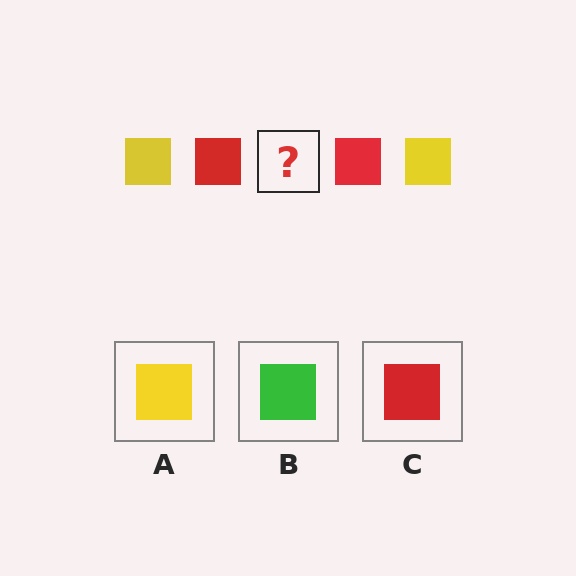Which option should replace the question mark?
Option A.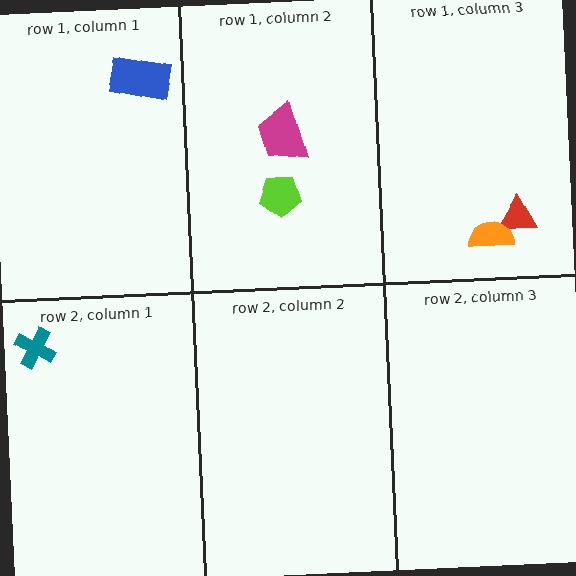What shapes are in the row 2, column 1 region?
The teal cross.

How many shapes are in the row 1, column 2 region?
2.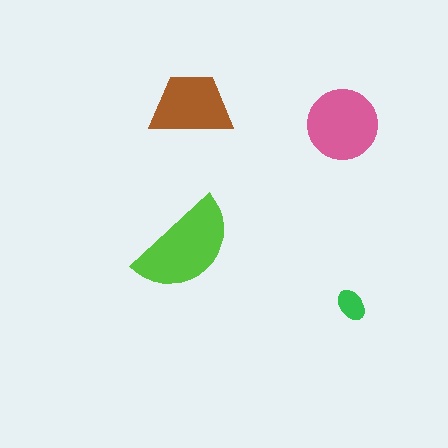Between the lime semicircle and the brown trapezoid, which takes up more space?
The lime semicircle.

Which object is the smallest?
The green ellipse.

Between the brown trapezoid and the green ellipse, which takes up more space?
The brown trapezoid.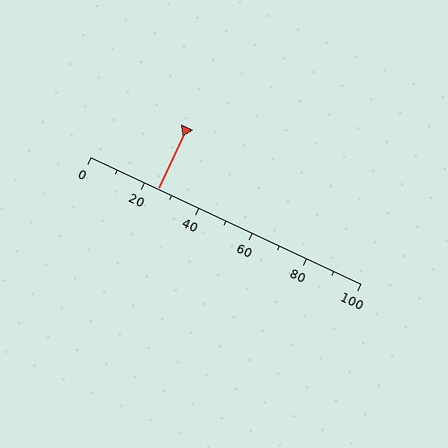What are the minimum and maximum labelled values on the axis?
The axis runs from 0 to 100.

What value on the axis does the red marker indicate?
The marker indicates approximately 25.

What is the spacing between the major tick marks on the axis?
The major ticks are spaced 20 apart.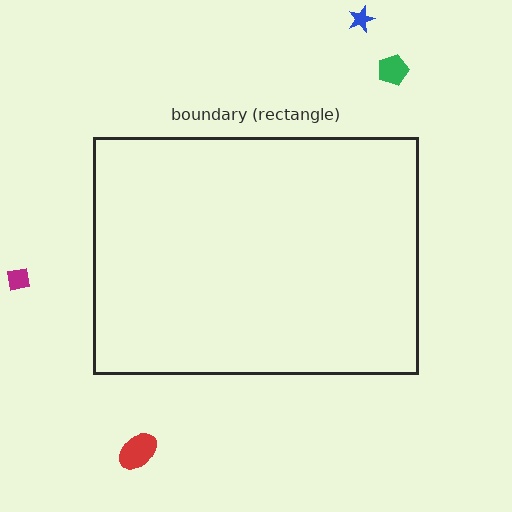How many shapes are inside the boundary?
0 inside, 4 outside.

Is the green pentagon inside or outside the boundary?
Outside.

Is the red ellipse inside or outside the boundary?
Outside.